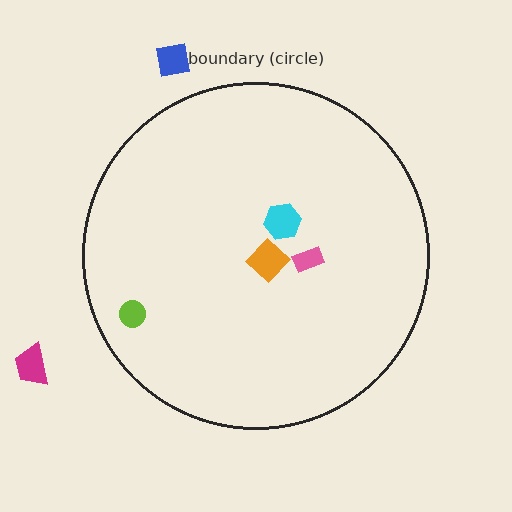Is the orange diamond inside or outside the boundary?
Inside.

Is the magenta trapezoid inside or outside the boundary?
Outside.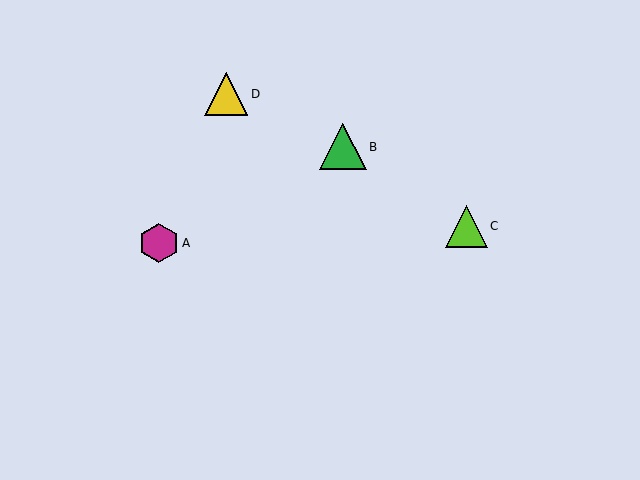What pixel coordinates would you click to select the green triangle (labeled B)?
Click at (343, 147) to select the green triangle B.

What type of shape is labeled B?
Shape B is a green triangle.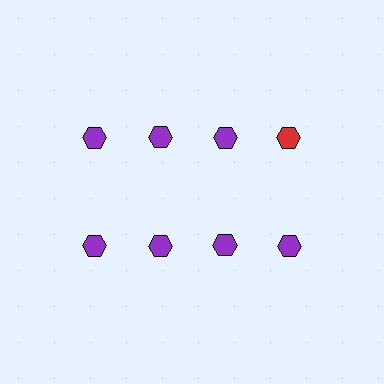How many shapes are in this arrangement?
There are 8 shapes arranged in a grid pattern.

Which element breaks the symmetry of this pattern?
The red hexagon in the top row, second from right column breaks the symmetry. All other shapes are purple hexagons.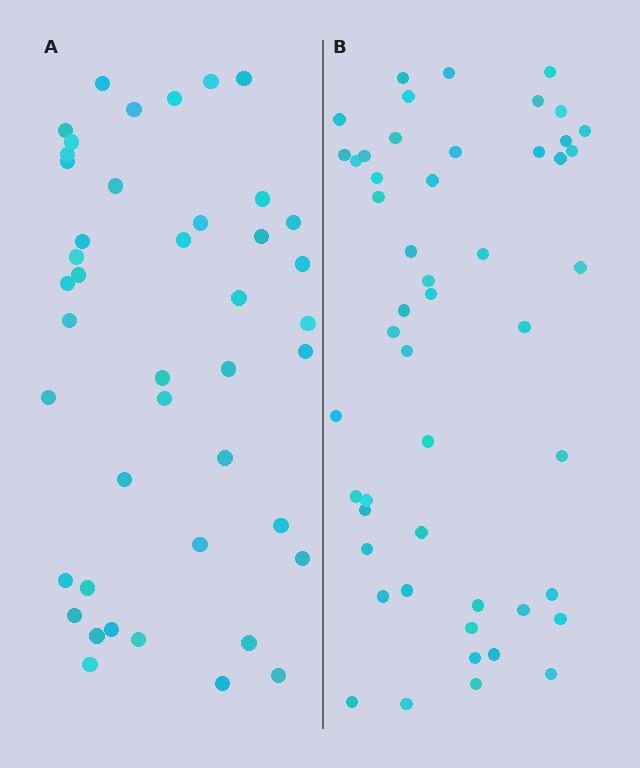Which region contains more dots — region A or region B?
Region B (the right region) has more dots.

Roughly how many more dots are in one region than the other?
Region B has roughly 8 or so more dots than region A.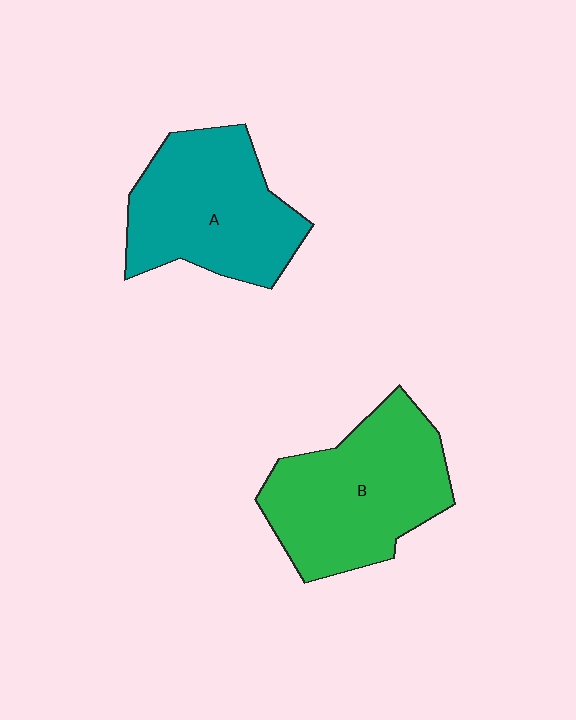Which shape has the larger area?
Shape B (green).